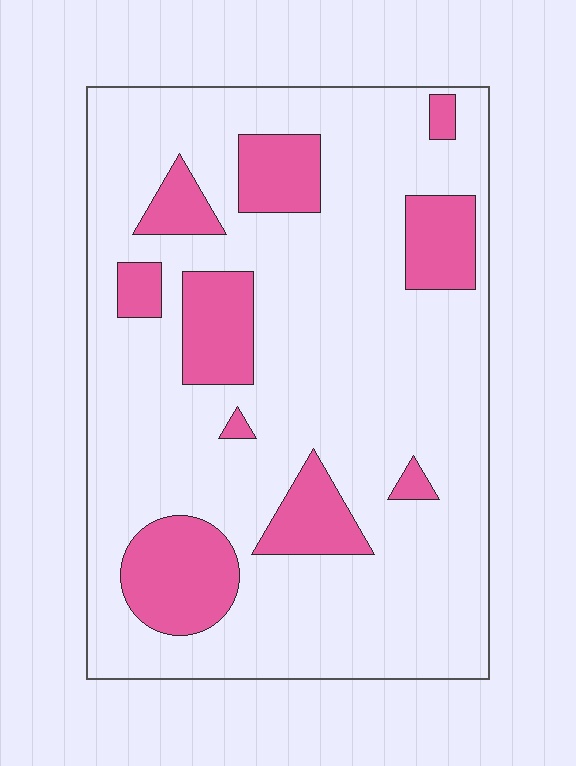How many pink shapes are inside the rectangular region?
10.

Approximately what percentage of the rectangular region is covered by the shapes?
Approximately 20%.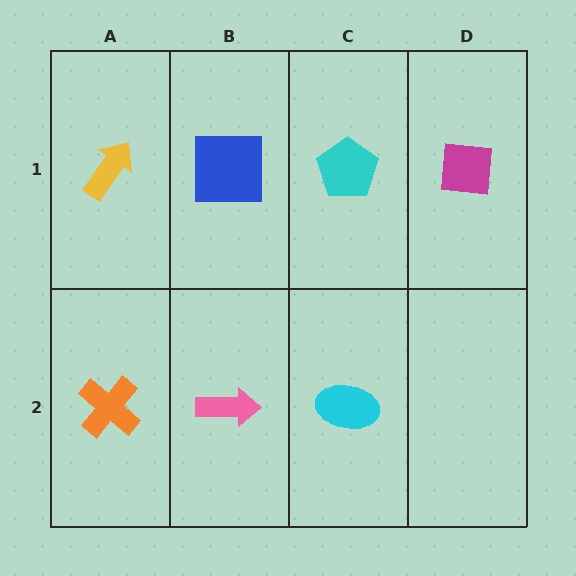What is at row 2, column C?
A cyan ellipse.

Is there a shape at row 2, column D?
No, that cell is empty.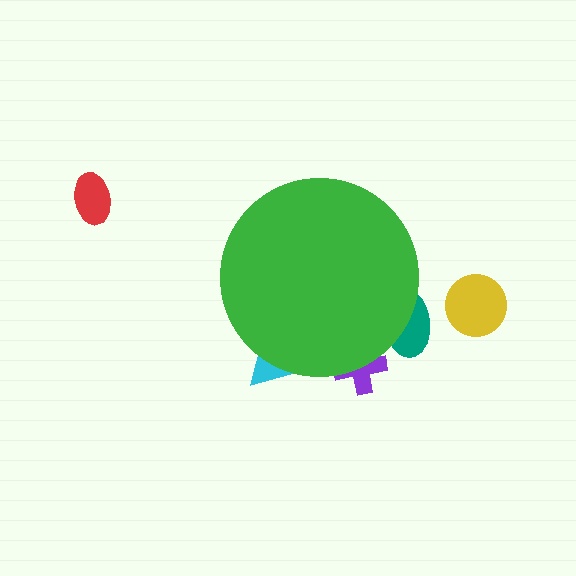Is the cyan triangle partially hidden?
Yes, the cyan triangle is partially hidden behind the green circle.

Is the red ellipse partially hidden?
No, the red ellipse is fully visible.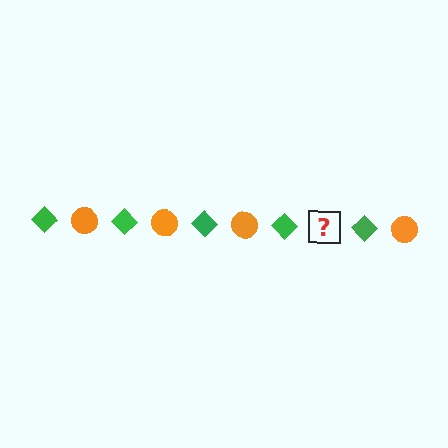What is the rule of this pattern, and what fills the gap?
The rule is that the pattern alternates between green diamond and orange circle. The gap should be filled with an orange circle.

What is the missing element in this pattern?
The missing element is an orange circle.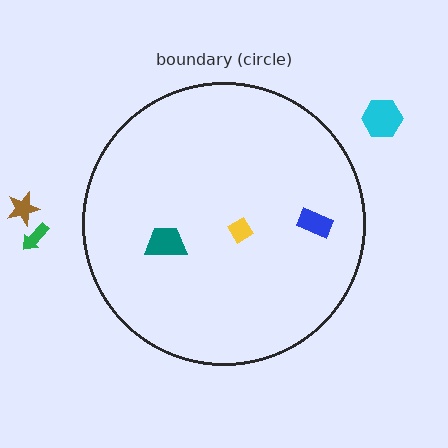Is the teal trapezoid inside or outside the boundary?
Inside.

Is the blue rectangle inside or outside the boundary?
Inside.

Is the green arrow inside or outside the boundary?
Outside.